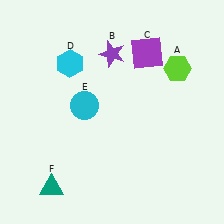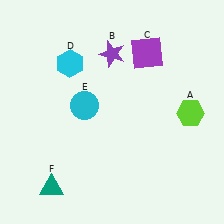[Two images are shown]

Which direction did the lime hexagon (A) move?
The lime hexagon (A) moved down.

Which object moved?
The lime hexagon (A) moved down.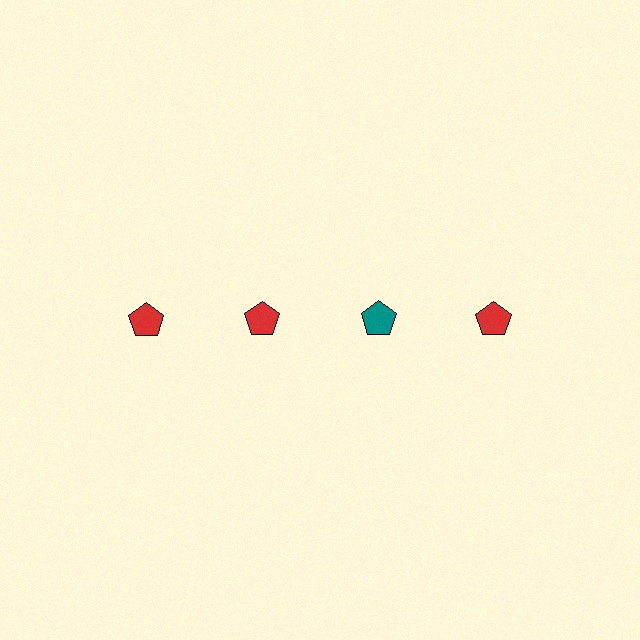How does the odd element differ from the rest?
It has a different color: teal instead of red.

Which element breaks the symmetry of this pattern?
The teal pentagon in the top row, center column breaks the symmetry. All other shapes are red pentagons.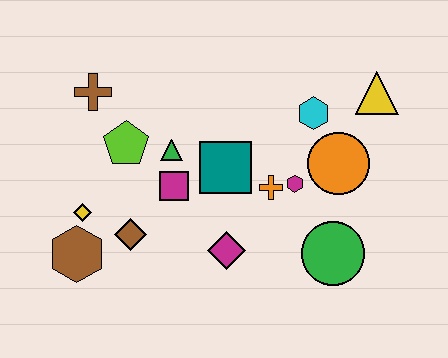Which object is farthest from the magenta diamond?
The yellow triangle is farthest from the magenta diamond.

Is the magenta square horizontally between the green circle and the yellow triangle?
No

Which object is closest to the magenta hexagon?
The orange cross is closest to the magenta hexagon.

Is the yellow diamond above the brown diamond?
Yes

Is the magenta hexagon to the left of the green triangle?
No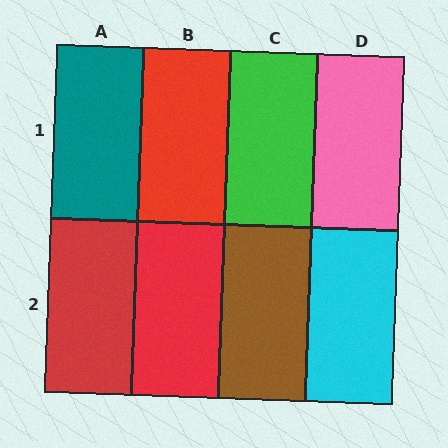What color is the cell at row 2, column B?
Red.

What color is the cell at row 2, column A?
Red.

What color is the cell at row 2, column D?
Cyan.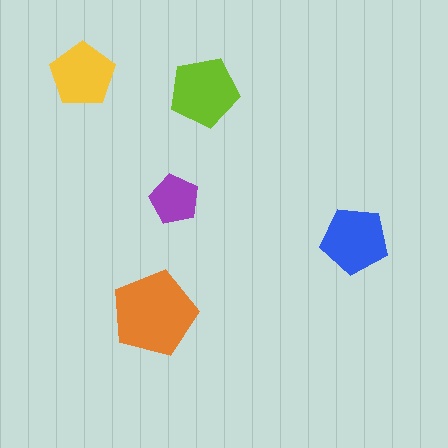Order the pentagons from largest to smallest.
the orange one, the lime one, the blue one, the yellow one, the purple one.